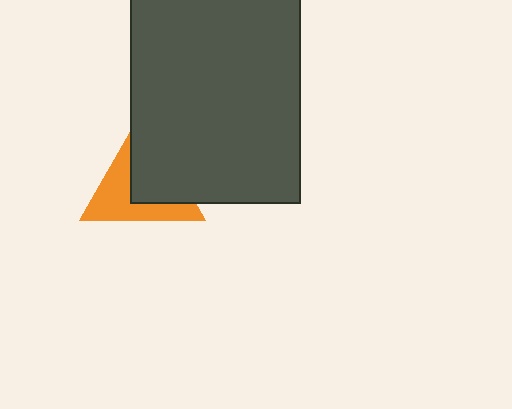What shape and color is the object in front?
The object in front is a dark gray rectangle.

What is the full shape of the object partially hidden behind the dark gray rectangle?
The partially hidden object is an orange triangle.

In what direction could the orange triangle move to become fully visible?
The orange triangle could move left. That would shift it out from behind the dark gray rectangle entirely.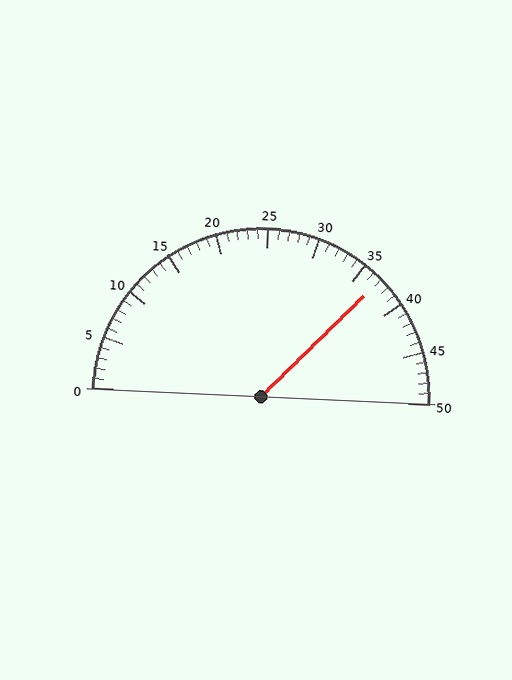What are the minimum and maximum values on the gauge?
The gauge ranges from 0 to 50.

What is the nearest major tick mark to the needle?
The nearest major tick mark is 35.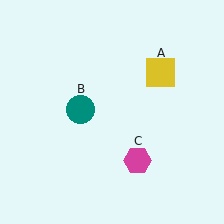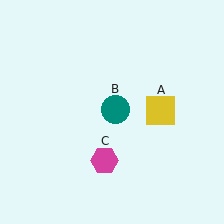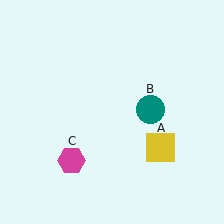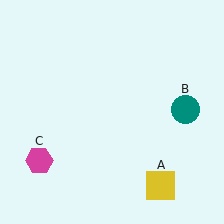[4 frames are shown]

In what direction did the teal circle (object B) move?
The teal circle (object B) moved right.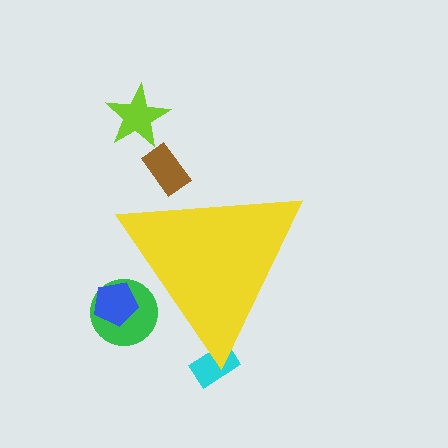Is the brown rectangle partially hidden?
Yes, the brown rectangle is partially hidden behind the yellow triangle.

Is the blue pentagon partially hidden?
Yes, the blue pentagon is partially hidden behind the yellow triangle.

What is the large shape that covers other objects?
A yellow triangle.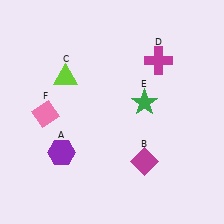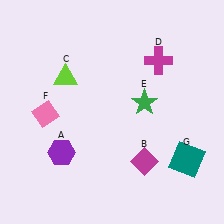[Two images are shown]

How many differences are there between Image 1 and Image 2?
There is 1 difference between the two images.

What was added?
A teal square (G) was added in Image 2.